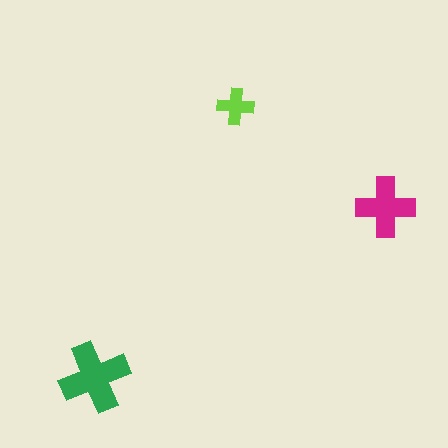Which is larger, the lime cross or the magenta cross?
The magenta one.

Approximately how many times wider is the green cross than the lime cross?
About 2 times wider.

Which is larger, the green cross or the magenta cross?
The green one.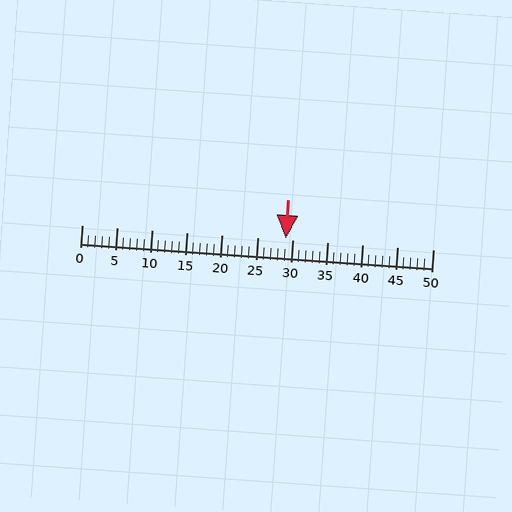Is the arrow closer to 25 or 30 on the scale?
The arrow is closer to 30.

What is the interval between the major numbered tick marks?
The major tick marks are spaced 5 units apart.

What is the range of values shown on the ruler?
The ruler shows values from 0 to 50.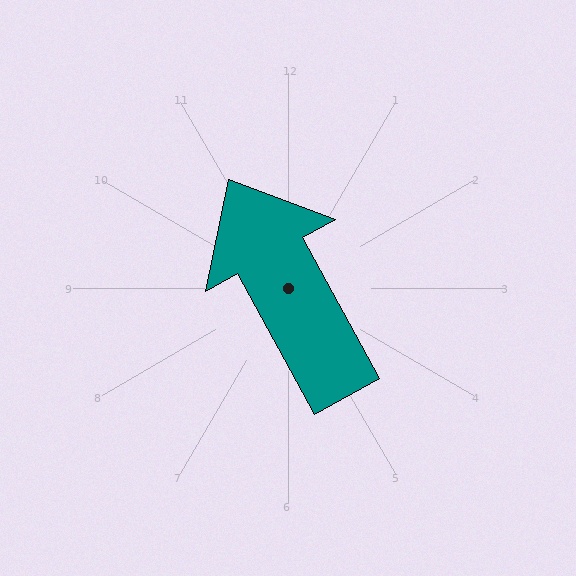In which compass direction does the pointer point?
Northwest.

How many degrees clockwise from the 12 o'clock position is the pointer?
Approximately 331 degrees.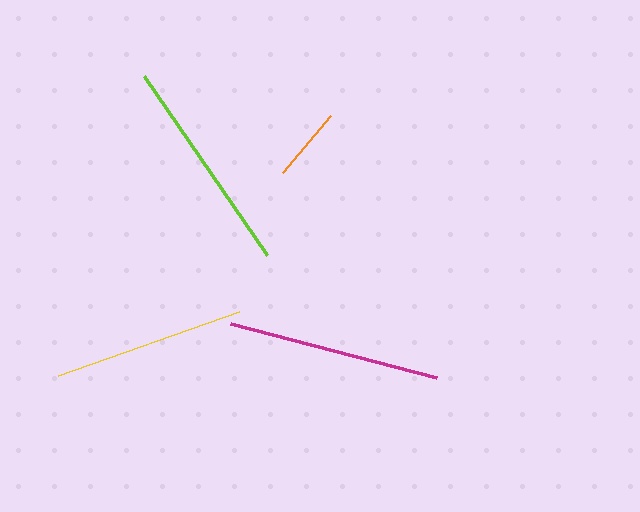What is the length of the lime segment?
The lime segment is approximately 217 pixels long.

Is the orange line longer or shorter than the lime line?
The lime line is longer than the orange line.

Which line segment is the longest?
The lime line is the longest at approximately 217 pixels.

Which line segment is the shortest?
The orange line is the shortest at approximately 74 pixels.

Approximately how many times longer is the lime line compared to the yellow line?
The lime line is approximately 1.1 times the length of the yellow line.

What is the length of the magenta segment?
The magenta segment is approximately 214 pixels long.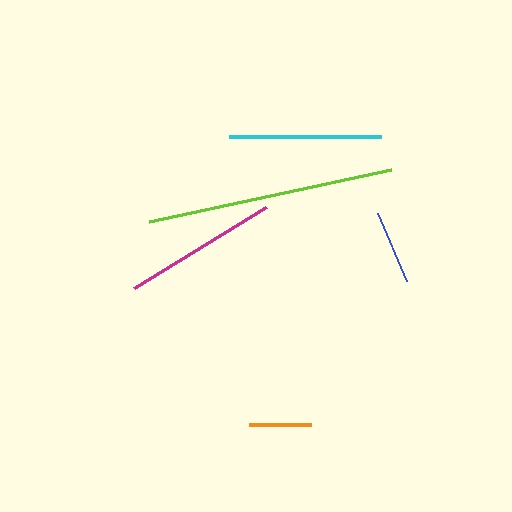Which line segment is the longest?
The lime line is the longest at approximately 247 pixels.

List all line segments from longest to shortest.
From longest to shortest: lime, magenta, cyan, blue, orange.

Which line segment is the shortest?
The orange line is the shortest at approximately 62 pixels.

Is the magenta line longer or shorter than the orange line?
The magenta line is longer than the orange line.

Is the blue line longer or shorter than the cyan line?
The cyan line is longer than the blue line.